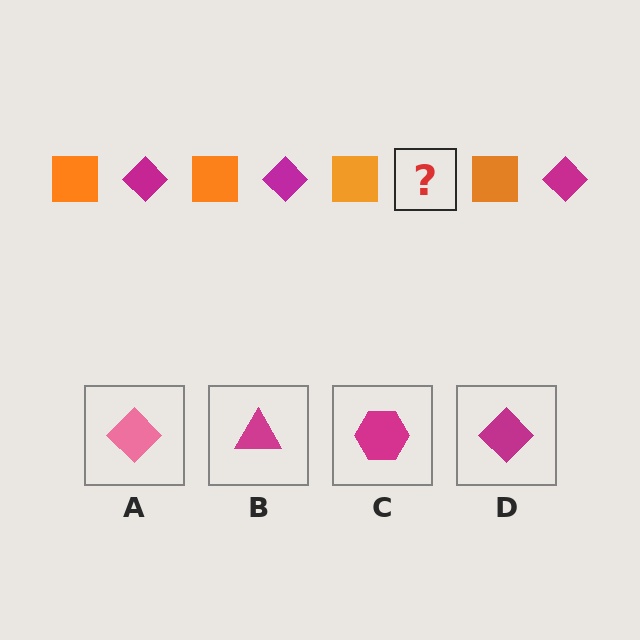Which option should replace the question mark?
Option D.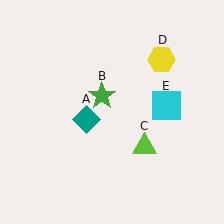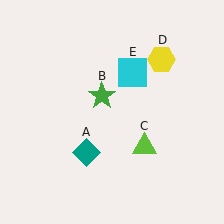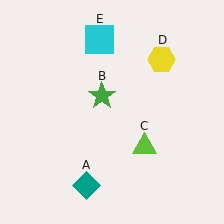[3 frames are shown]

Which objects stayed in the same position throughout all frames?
Green star (object B) and lime triangle (object C) and yellow hexagon (object D) remained stationary.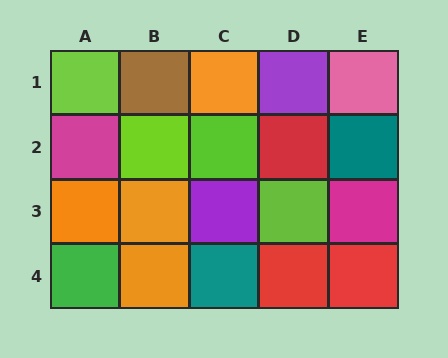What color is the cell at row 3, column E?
Magenta.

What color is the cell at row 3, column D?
Lime.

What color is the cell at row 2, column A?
Magenta.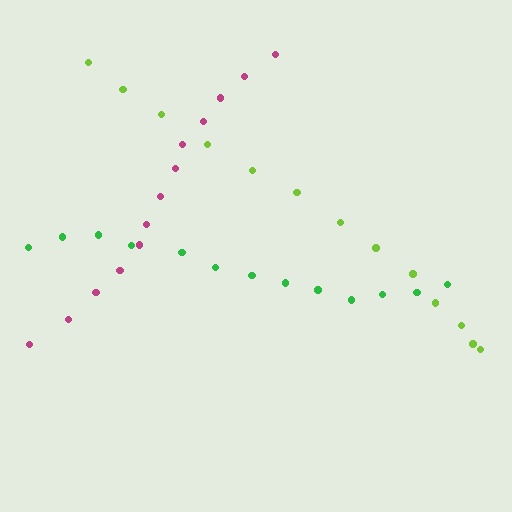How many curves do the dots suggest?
There are 3 distinct paths.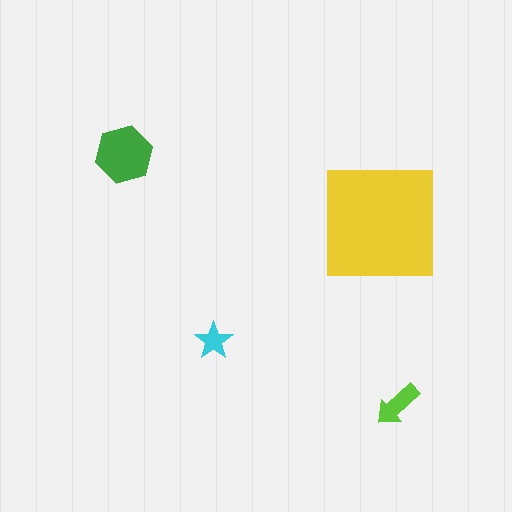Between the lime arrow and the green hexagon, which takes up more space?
The green hexagon.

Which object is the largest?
The yellow square.